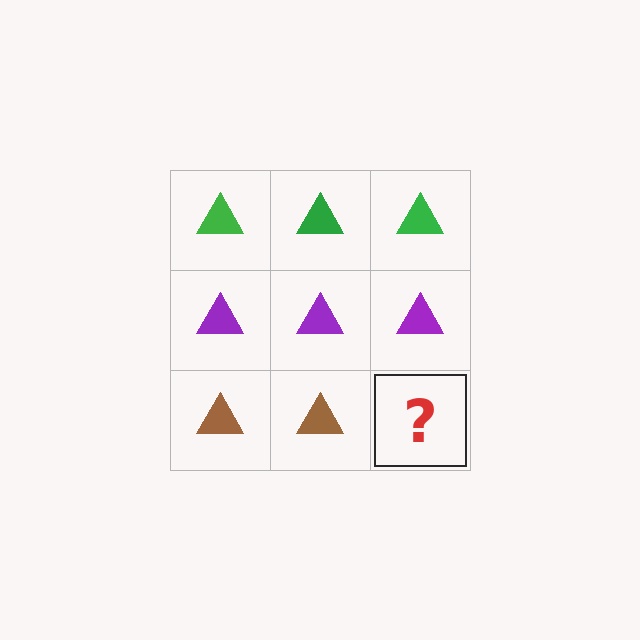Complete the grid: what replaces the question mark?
The question mark should be replaced with a brown triangle.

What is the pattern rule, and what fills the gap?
The rule is that each row has a consistent color. The gap should be filled with a brown triangle.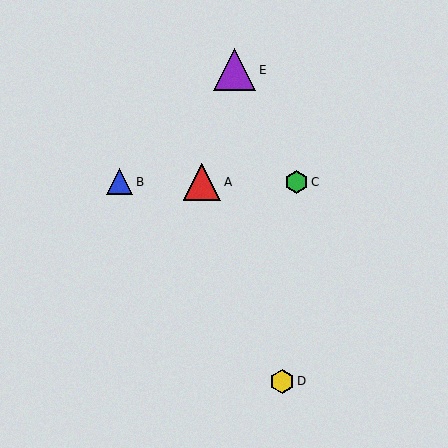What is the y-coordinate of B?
Object B is at y≈182.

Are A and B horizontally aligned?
Yes, both are at y≈182.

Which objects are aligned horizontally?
Objects A, B, C are aligned horizontally.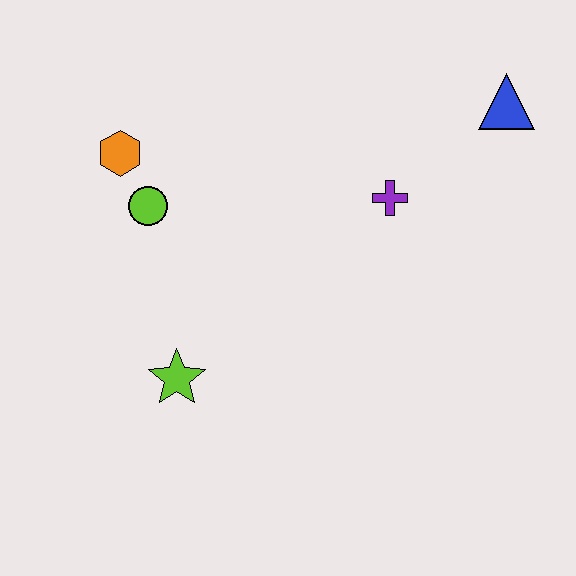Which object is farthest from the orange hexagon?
The blue triangle is farthest from the orange hexagon.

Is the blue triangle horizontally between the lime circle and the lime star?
No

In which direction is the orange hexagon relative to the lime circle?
The orange hexagon is above the lime circle.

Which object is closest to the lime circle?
The orange hexagon is closest to the lime circle.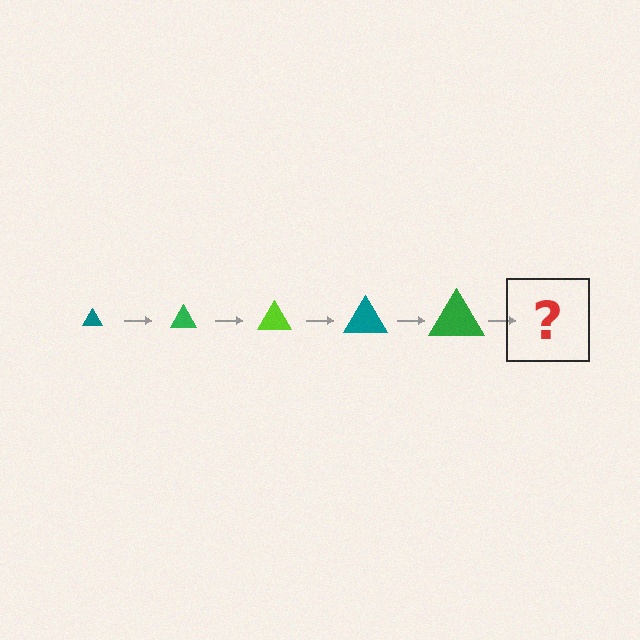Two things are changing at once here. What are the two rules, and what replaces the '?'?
The two rules are that the triangle grows larger each step and the color cycles through teal, green, and lime. The '?' should be a lime triangle, larger than the previous one.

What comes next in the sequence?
The next element should be a lime triangle, larger than the previous one.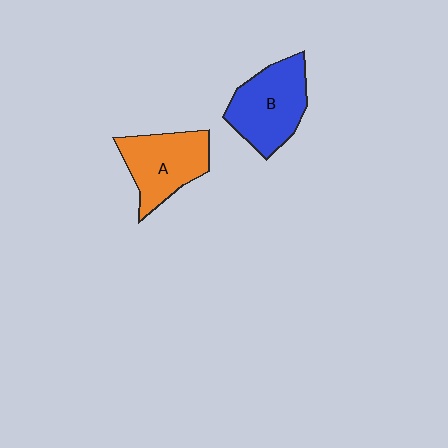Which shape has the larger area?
Shape B (blue).